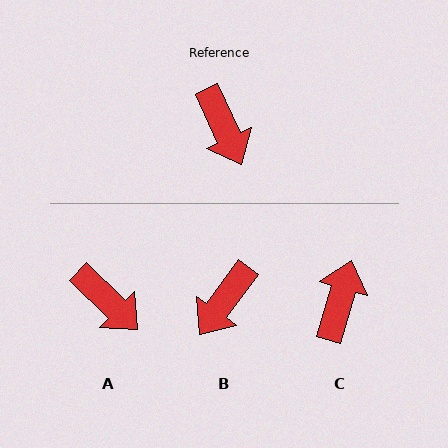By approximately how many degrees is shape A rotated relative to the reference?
Approximately 21 degrees counter-clockwise.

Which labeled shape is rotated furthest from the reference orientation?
C, about 139 degrees away.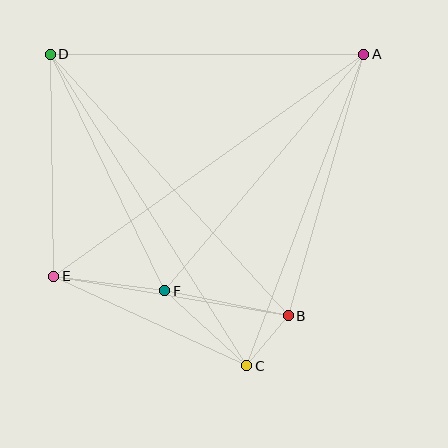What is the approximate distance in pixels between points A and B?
The distance between A and B is approximately 272 pixels.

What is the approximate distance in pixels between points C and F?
The distance between C and F is approximately 111 pixels.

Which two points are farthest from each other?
Points A and E are farthest from each other.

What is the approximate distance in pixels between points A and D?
The distance between A and D is approximately 313 pixels.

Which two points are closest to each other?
Points B and C are closest to each other.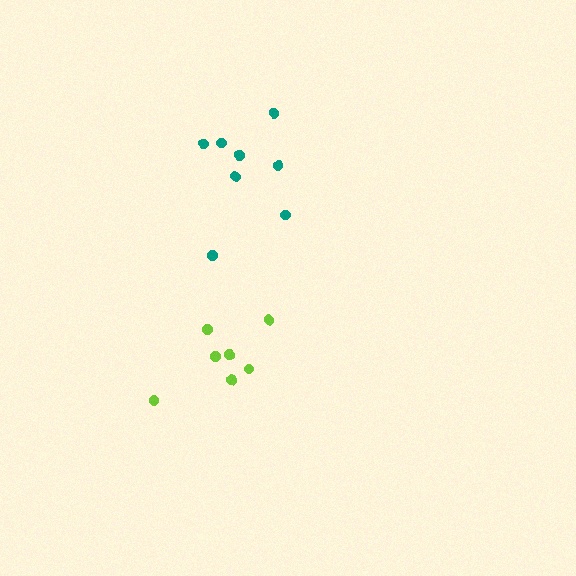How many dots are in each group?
Group 1: 7 dots, Group 2: 8 dots (15 total).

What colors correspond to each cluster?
The clusters are colored: lime, teal.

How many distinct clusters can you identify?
There are 2 distinct clusters.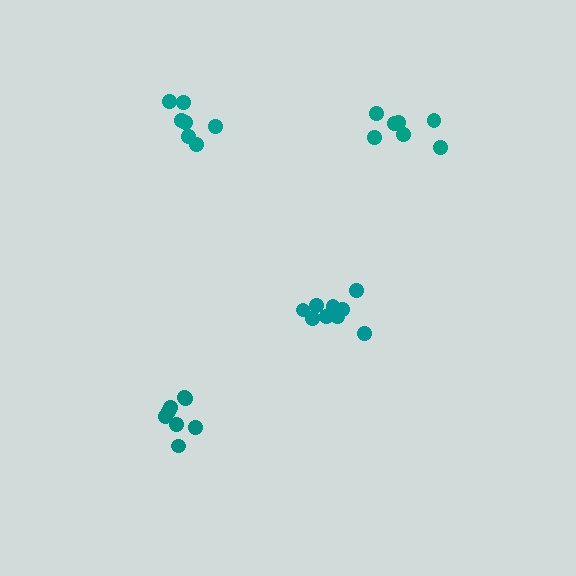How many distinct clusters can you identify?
There are 4 distinct clusters.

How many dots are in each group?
Group 1: 7 dots, Group 2: 7 dots, Group 3: 9 dots, Group 4: 8 dots (31 total).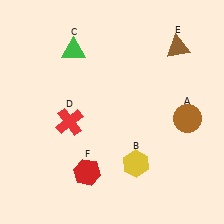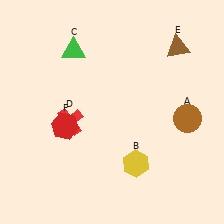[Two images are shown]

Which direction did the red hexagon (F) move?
The red hexagon (F) moved up.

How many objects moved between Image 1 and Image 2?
1 object moved between the two images.